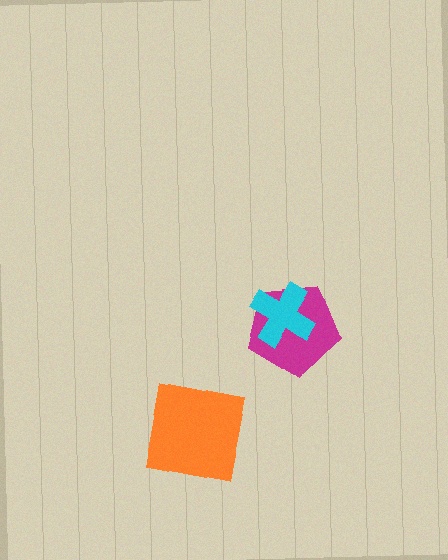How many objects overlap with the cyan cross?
1 object overlaps with the cyan cross.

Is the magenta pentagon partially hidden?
Yes, it is partially covered by another shape.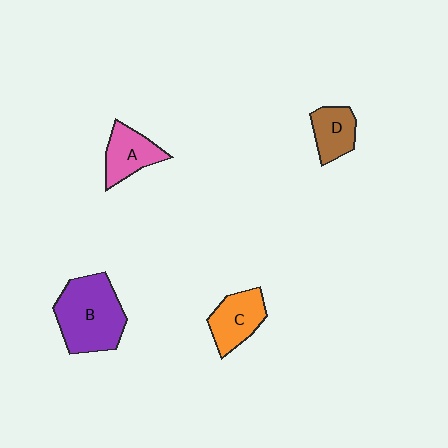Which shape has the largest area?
Shape B (purple).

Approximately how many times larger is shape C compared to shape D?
Approximately 1.2 times.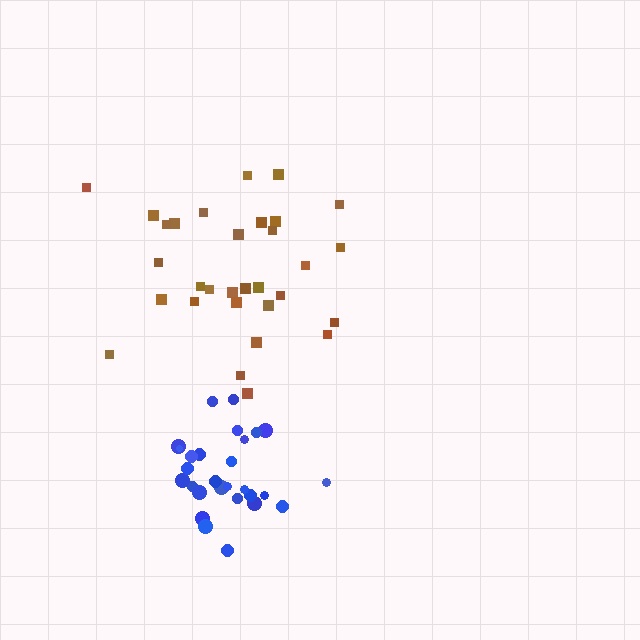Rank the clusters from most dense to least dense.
blue, brown.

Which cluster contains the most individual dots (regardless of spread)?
Brown (31).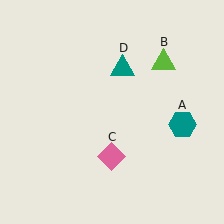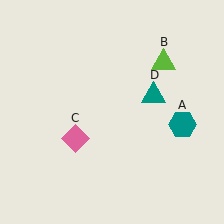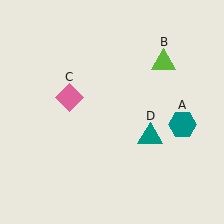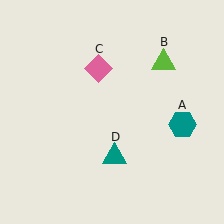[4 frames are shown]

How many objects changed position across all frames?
2 objects changed position: pink diamond (object C), teal triangle (object D).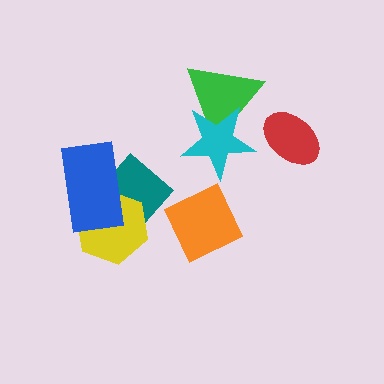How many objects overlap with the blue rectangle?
2 objects overlap with the blue rectangle.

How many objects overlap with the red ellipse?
0 objects overlap with the red ellipse.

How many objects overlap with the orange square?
0 objects overlap with the orange square.